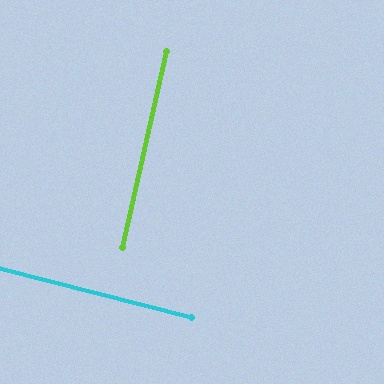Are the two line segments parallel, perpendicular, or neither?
Perpendicular — they meet at approximately 88°.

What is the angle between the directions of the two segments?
Approximately 88 degrees.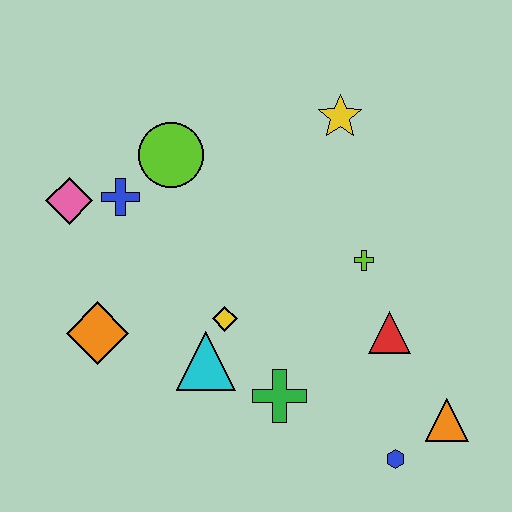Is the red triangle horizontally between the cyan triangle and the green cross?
No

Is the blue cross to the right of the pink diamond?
Yes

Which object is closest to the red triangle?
The lime cross is closest to the red triangle.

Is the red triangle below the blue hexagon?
No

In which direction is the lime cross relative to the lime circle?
The lime cross is to the right of the lime circle.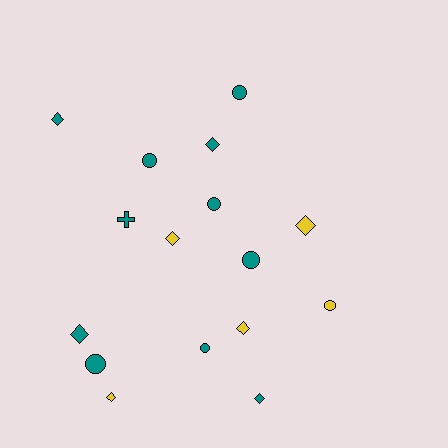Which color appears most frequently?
Teal, with 11 objects.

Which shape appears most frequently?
Diamond, with 8 objects.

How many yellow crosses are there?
There are no yellow crosses.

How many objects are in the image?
There are 16 objects.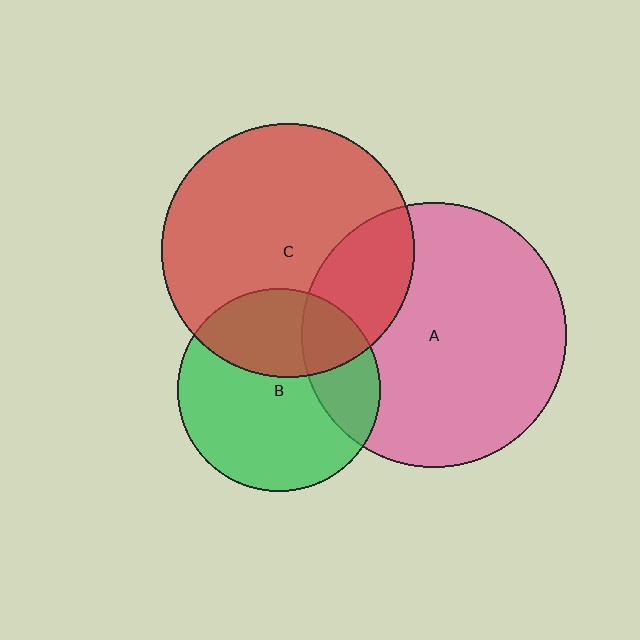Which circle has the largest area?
Circle A (pink).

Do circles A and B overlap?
Yes.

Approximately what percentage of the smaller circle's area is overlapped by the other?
Approximately 25%.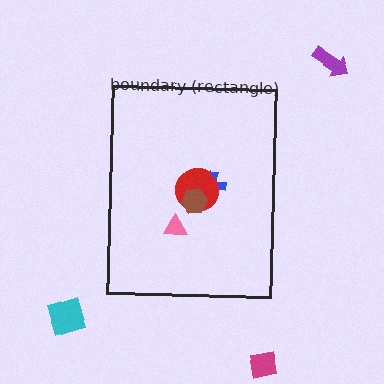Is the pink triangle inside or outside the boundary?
Inside.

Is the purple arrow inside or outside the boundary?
Outside.